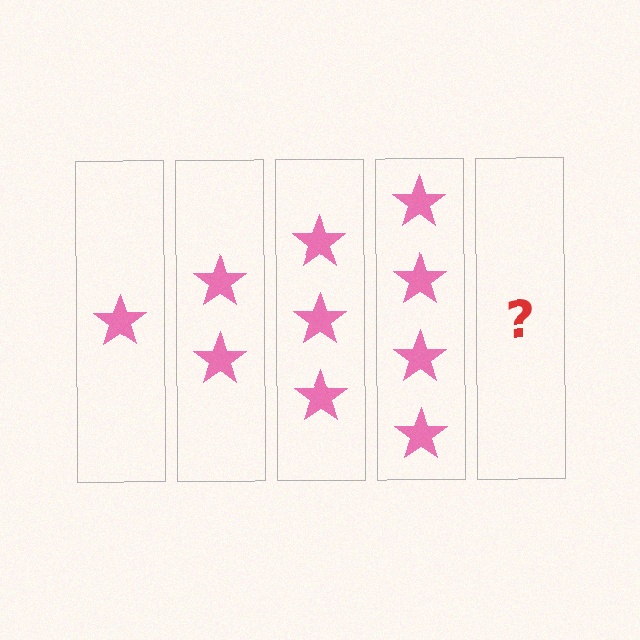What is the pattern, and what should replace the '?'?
The pattern is that each step adds one more star. The '?' should be 5 stars.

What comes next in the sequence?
The next element should be 5 stars.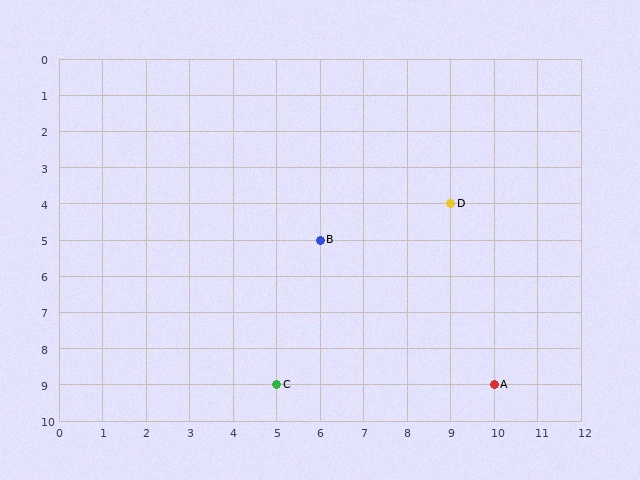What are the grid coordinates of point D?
Point D is at grid coordinates (9, 4).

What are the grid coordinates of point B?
Point B is at grid coordinates (6, 5).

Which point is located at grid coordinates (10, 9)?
Point A is at (10, 9).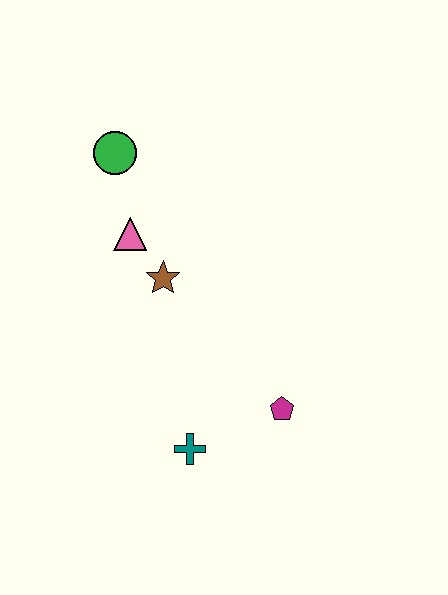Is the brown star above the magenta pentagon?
Yes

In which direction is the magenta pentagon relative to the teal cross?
The magenta pentagon is to the right of the teal cross.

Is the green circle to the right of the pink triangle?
No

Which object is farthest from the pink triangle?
The magenta pentagon is farthest from the pink triangle.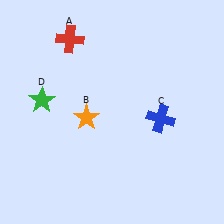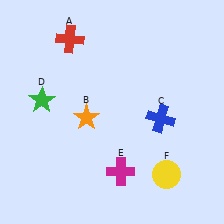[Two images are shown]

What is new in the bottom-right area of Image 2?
A magenta cross (E) was added in the bottom-right area of Image 2.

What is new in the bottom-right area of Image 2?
A yellow circle (F) was added in the bottom-right area of Image 2.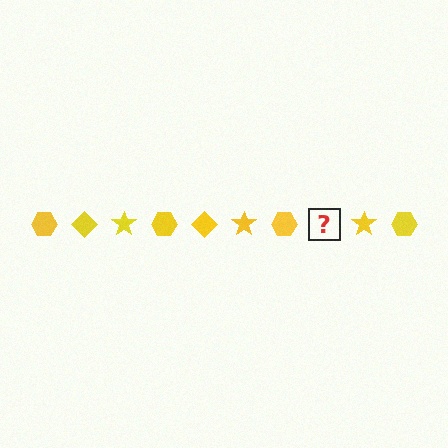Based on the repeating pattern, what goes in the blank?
The blank should be a yellow diamond.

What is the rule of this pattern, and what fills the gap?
The rule is that the pattern cycles through hexagon, diamond, star shapes in yellow. The gap should be filled with a yellow diamond.